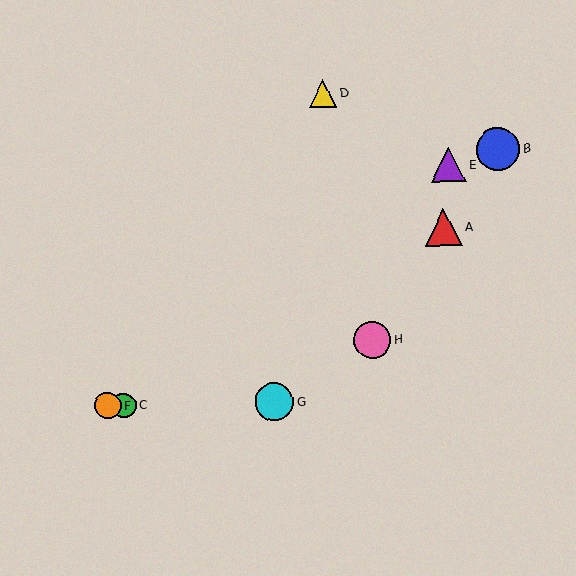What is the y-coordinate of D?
Object D is at y≈93.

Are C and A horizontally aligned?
No, C is at y≈405 and A is at y≈227.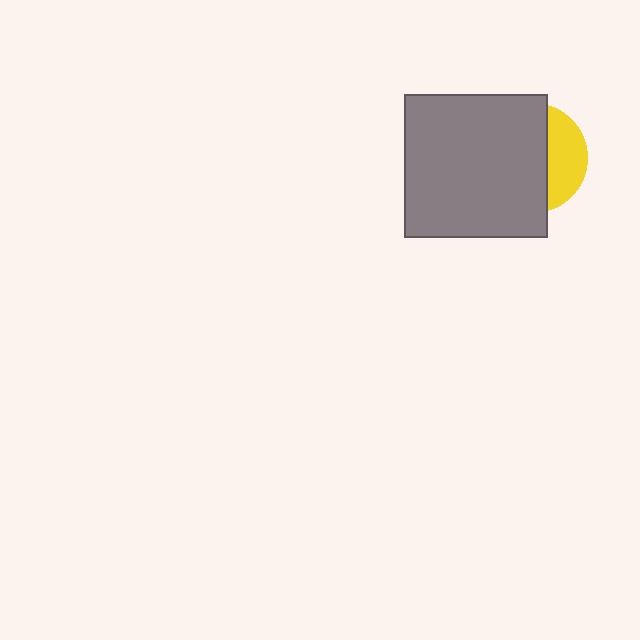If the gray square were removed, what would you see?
You would see the complete yellow circle.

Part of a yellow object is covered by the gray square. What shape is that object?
It is a circle.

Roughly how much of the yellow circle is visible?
A small part of it is visible (roughly 33%).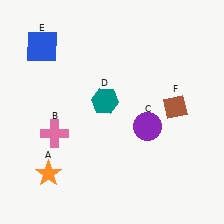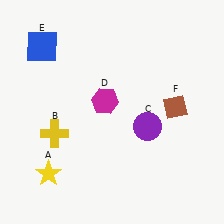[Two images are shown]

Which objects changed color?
A changed from orange to yellow. B changed from pink to yellow. D changed from teal to magenta.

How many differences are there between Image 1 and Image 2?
There are 3 differences between the two images.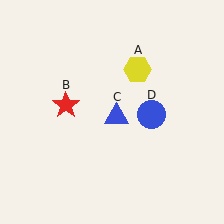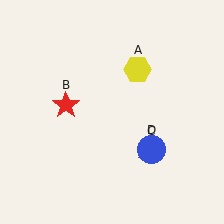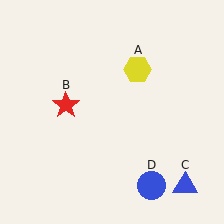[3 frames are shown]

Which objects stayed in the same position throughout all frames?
Yellow hexagon (object A) and red star (object B) remained stationary.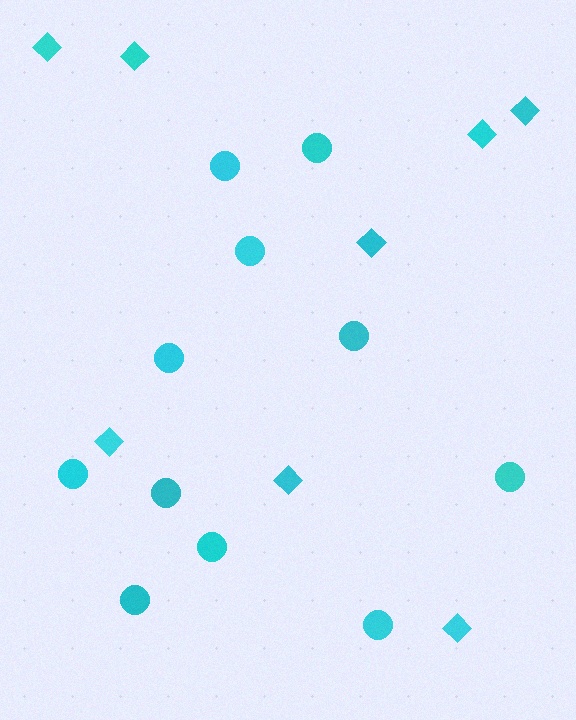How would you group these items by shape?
There are 2 groups: one group of circles (11) and one group of diamonds (8).